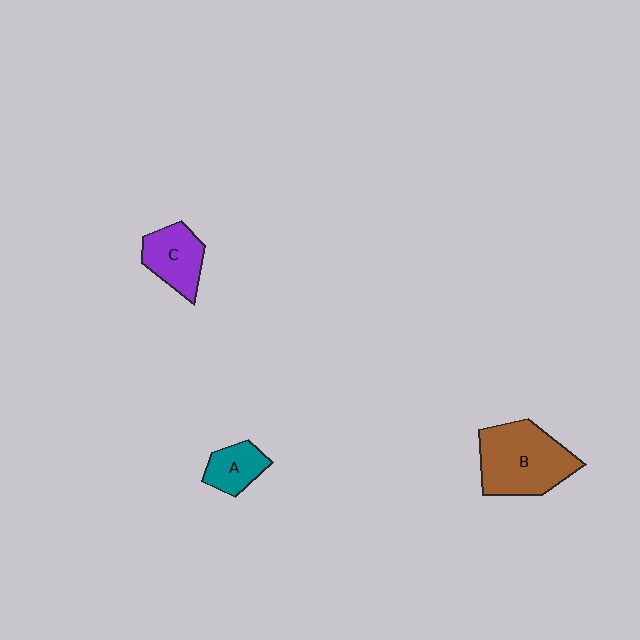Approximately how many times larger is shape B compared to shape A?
Approximately 2.4 times.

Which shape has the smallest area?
Shape A (teal).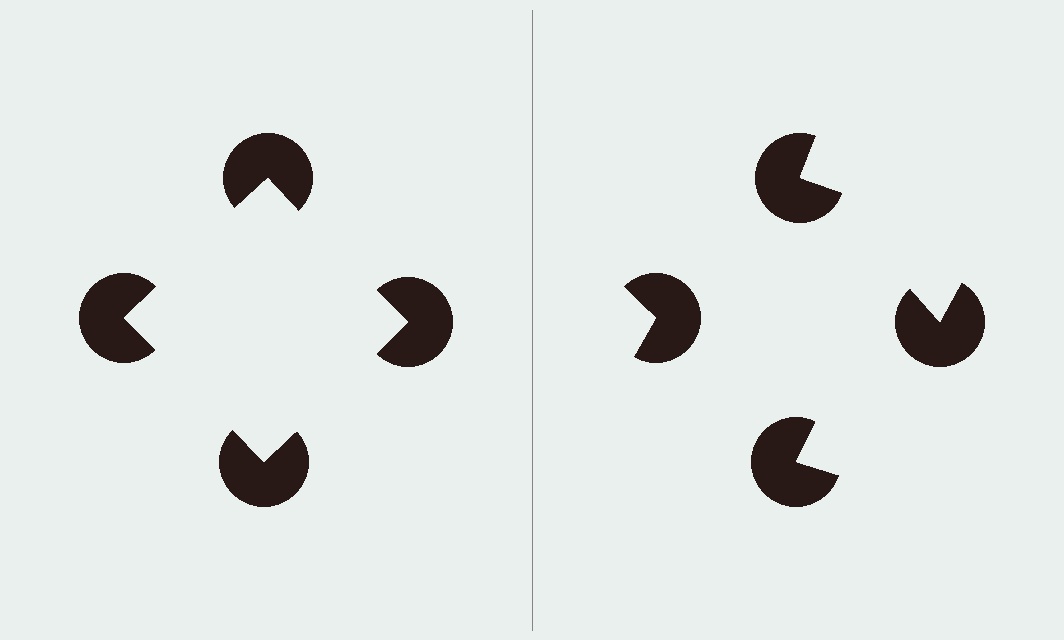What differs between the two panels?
The pac-man discs are positioned identically on both sides; only the wedge orientations differ. On the left they align to a square; on the right they are misaligned.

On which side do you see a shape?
An illusory square appears on the left side. On the right side the wedge cuts are rotated, so no coherent shape forms.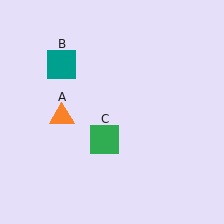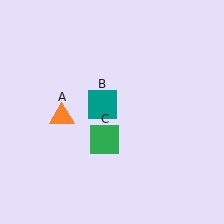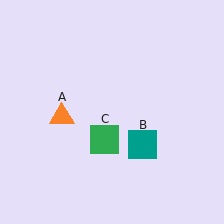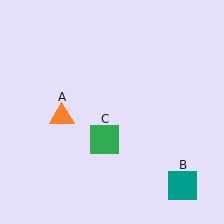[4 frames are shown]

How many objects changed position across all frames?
1 object changed position: teal square (object B).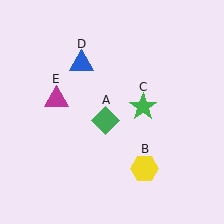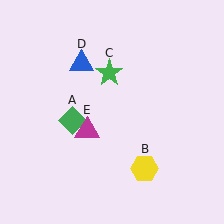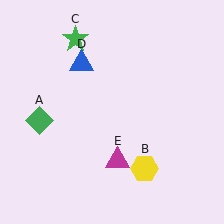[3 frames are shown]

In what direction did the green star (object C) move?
The green star (object C) moved up and to the left.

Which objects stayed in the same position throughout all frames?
Yellow hexagon (object B) and blue triangle (object D) remained stationary.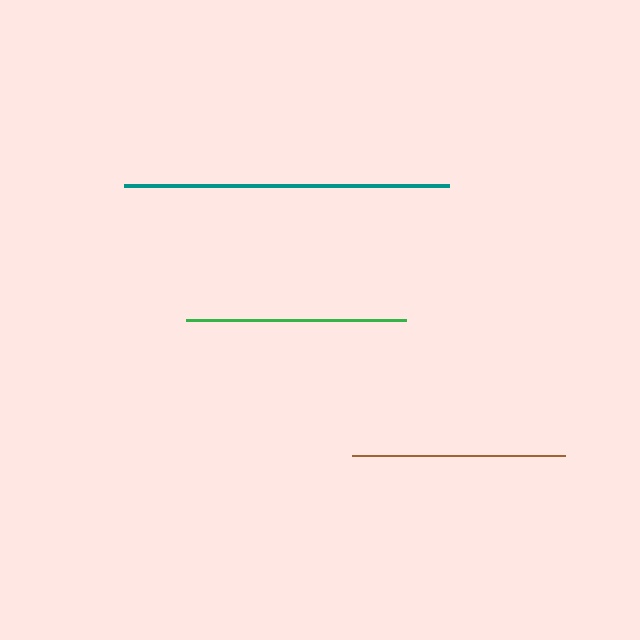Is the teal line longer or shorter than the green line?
The teal line is longer than the green line.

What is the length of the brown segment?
The brown segment is approximately 212 pixels long.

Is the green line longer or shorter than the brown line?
The green line is longer than the brown line.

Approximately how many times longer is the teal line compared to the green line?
The teal line is approximately 1.5 times the length of the green line.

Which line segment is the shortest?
The brown line is the shortest at approximately 212 pixels.